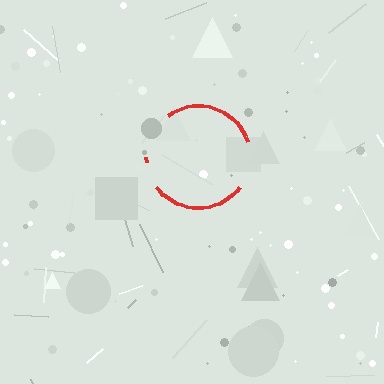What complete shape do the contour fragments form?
The contour fragments form a circle.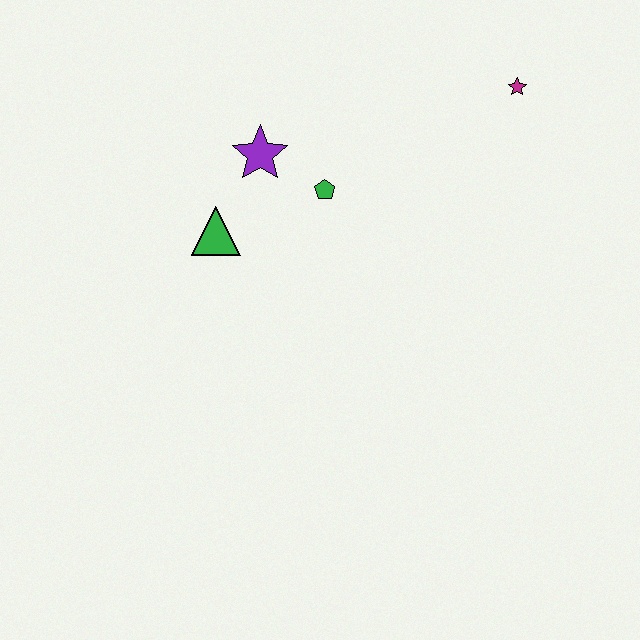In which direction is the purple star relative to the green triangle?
The purple star is above the green triangle.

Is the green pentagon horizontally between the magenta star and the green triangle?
Yes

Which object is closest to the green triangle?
The purple star is closest to the green triangle.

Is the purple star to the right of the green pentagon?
No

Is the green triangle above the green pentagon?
No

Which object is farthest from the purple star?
The magenta star is farthest from the purple star.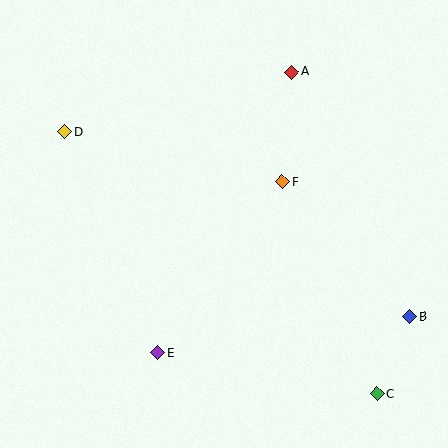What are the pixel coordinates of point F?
Point F is at (282, 182).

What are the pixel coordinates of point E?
Point E is at (158, 353).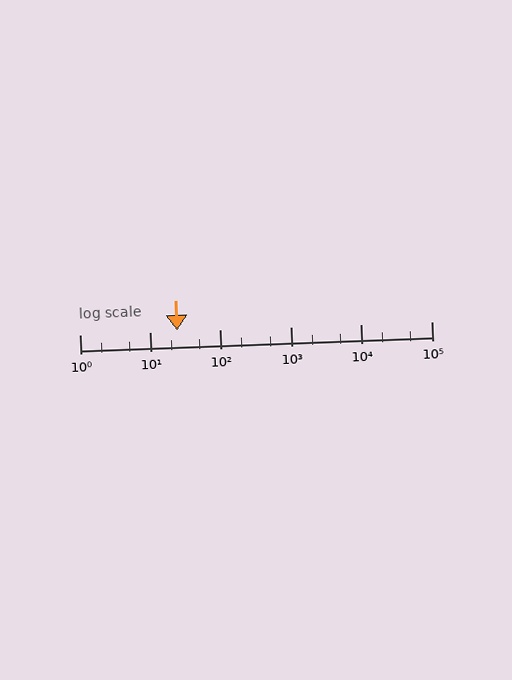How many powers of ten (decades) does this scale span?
The scale spans 5 decades, from 1 to 100000.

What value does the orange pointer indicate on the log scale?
The pointer indicates approximately 24.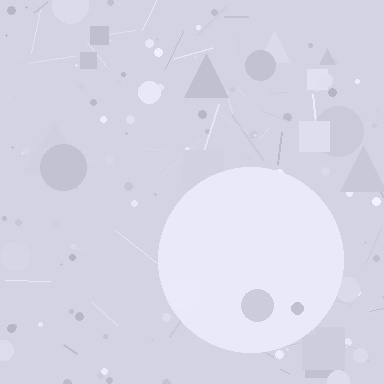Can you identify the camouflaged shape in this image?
The camouflaged shape is a circle.